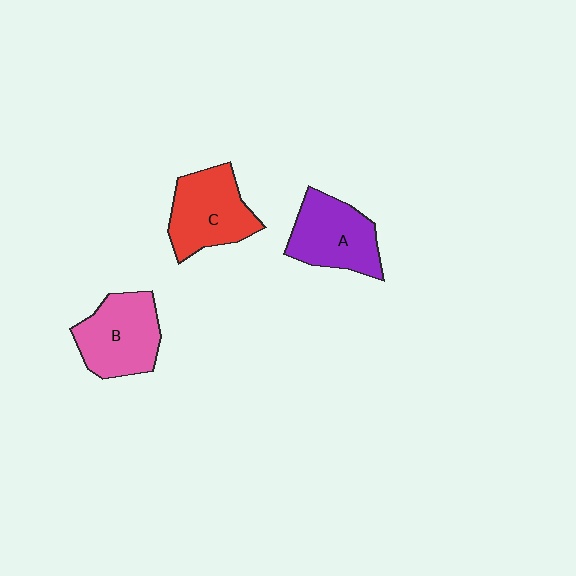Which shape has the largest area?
Shape B (pink).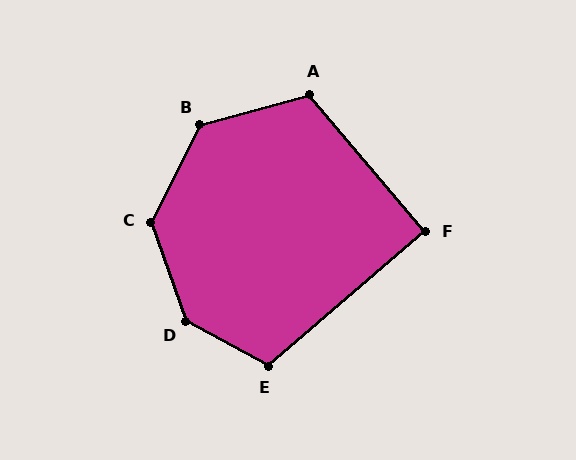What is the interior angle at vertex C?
Approximately 134 degrees (obtuse).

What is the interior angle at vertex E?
Approximately 111 degrees (obtuse).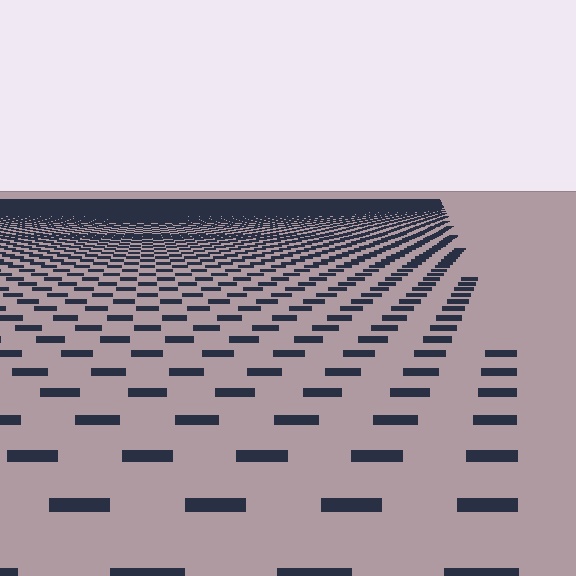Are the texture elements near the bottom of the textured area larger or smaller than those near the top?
Larger. Near the bottom, elements are closer to the viewer and appear at a bigger on-screen size.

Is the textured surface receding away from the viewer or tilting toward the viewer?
The surface is receding away from the viewer. Texture elements get smaller and denser toward the top.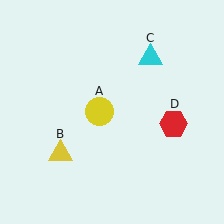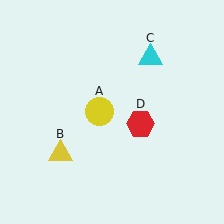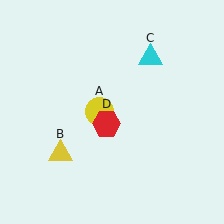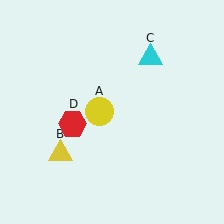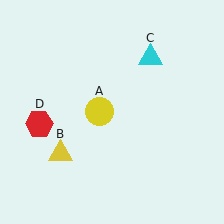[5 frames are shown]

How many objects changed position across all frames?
1 object changed position: red hexagon (object D).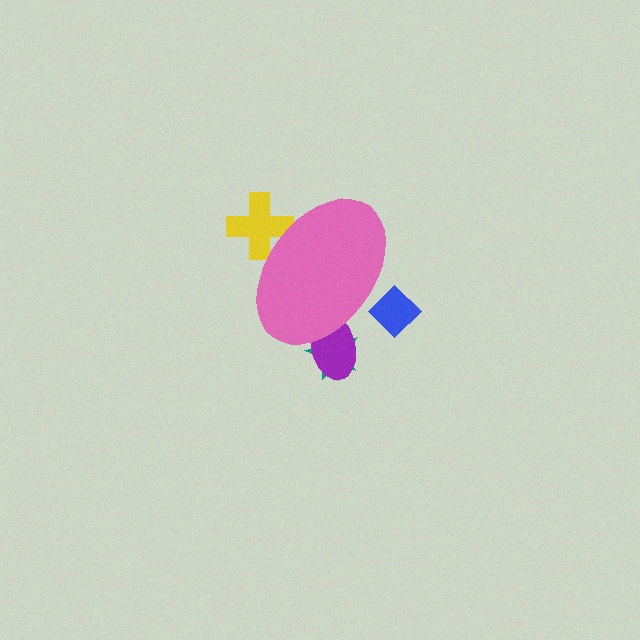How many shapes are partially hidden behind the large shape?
4 shapes are partially hidden.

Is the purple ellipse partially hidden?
Yes, the purple ellipse is partially hidden behind the pink ellipse.